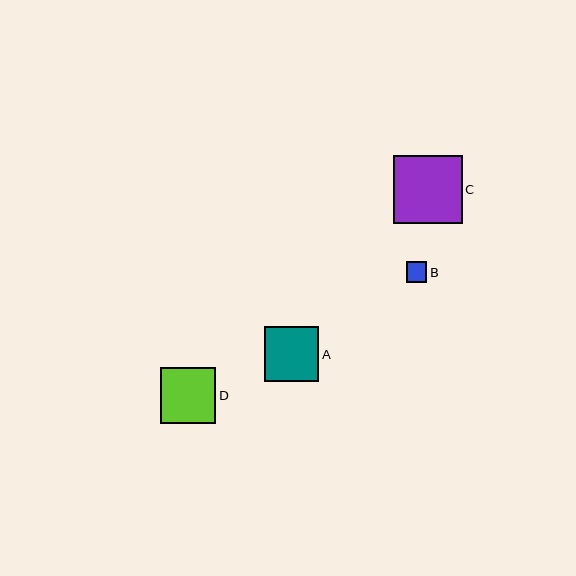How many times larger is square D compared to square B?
Square D is approximately 2.8 times the size of square B.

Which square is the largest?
Square C is the largest with a size of approximately 68 pixels.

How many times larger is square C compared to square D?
Square C is approximately 1.2 times the size of square D.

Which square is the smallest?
Square B is the smallest with a size of approximately 20 pixels.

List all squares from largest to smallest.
From largest to smallest: C, D, A, B.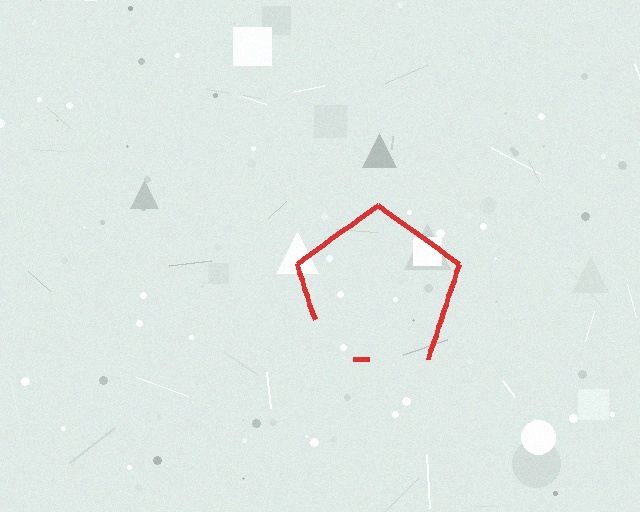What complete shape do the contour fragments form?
The contour fragments form a pentagon.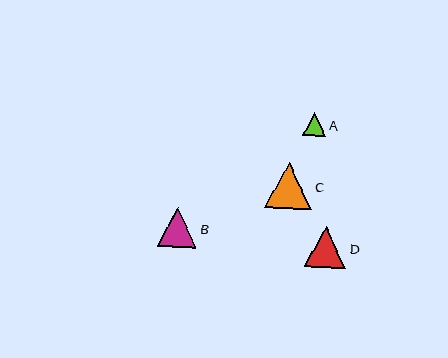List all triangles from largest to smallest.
From largest to smallest: C, D, B, A.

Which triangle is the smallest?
Triangle A is the smallest with a size of approximately 23 pixels.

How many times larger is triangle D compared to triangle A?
Triangle D is approximately 1.8 times the size of triangle A.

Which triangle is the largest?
Triangle C is the largest with a size of approximately 47 pixels.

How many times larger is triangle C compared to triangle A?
Triangle C is approximately 2.1 times the size of triangle A.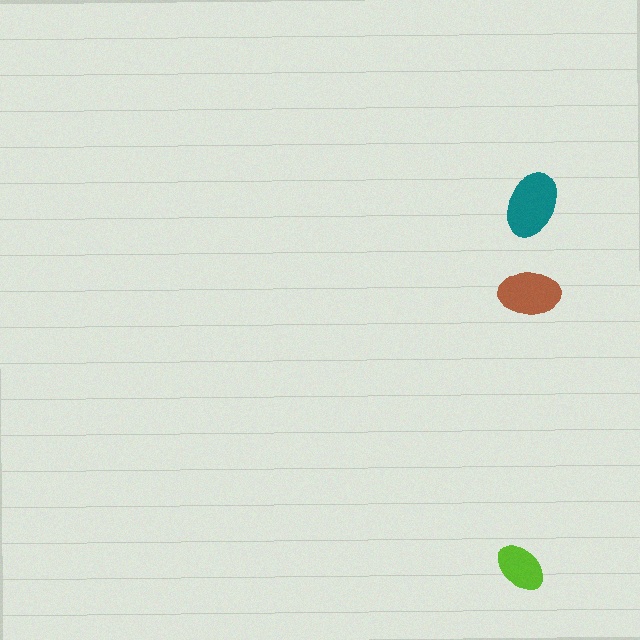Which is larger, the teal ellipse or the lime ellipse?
The teal one.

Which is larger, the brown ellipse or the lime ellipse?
The brown one.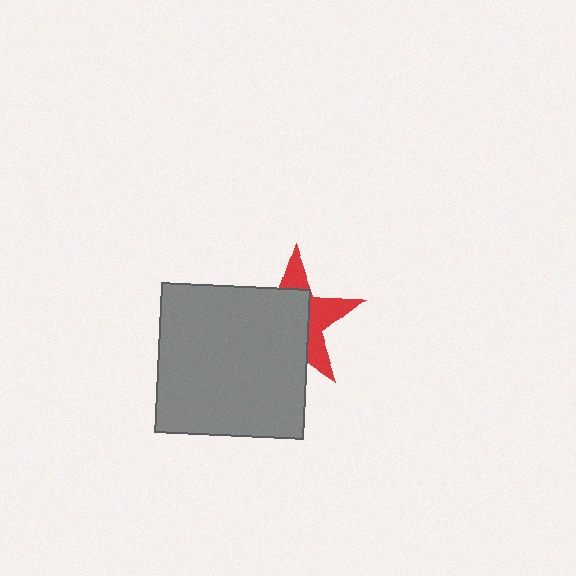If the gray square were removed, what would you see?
You would see the complete red star.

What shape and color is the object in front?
The object in front is a gray square.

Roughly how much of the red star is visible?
A small part of it is visible (roughly 38%).